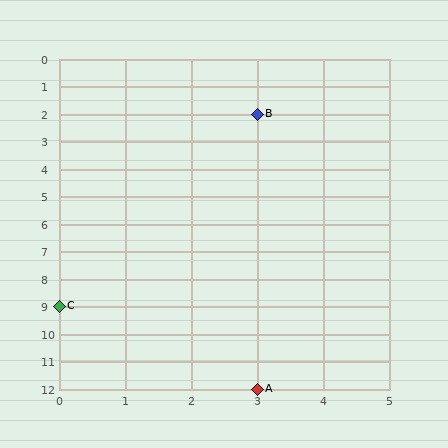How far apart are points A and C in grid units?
Points A and C are 3 columns and 3 rows apart (about 4.2 grid units diagonally).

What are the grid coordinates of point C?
Point C is at grid coordinates (0, 9).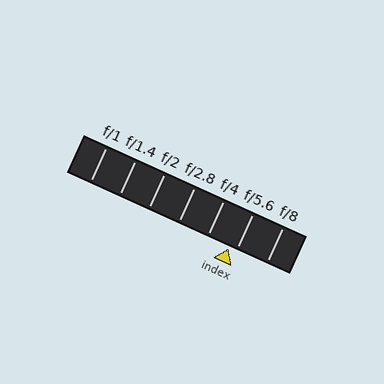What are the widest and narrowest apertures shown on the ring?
The widest aperture shown is f/1 and the narrowest is f/8.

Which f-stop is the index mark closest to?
The index mark is closest to f/5.6.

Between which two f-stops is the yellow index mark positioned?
The index mark is between f/4 and f/5.6.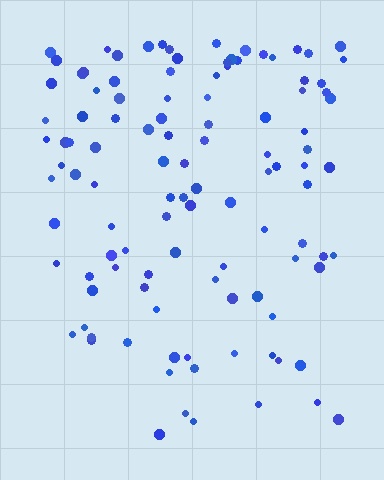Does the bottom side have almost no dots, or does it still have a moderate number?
Still a moderate number, just noticeably fewer than the top.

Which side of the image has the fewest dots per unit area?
The bottom.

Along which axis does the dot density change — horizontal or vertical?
Vertical.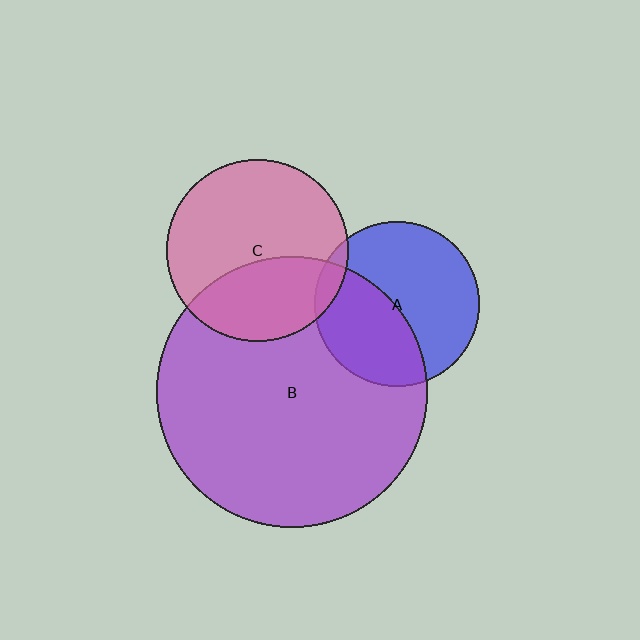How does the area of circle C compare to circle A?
Approximately 1.2 times.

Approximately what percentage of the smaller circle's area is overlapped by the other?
Approximately 40%.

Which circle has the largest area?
Circle B (purple).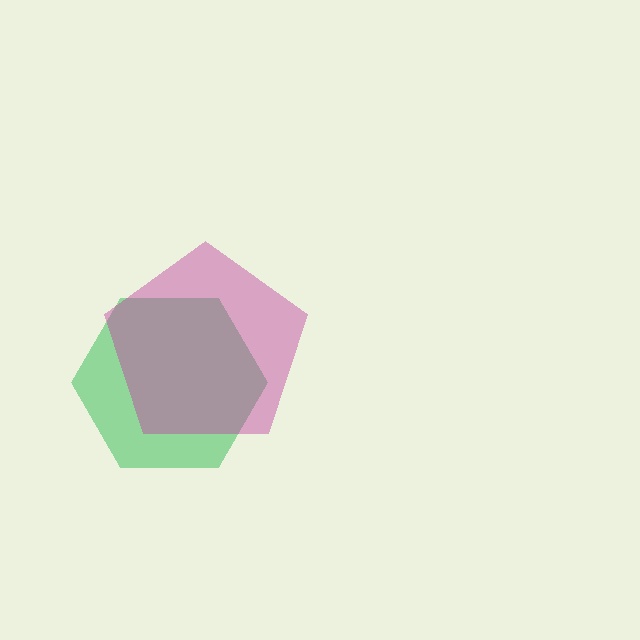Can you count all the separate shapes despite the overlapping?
Yes, there are 2 separate shapes.